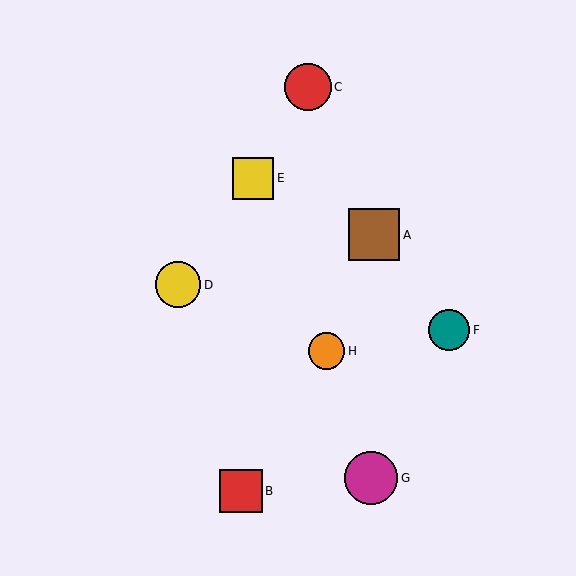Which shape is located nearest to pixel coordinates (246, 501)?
The red square (labeled B) at (241, 491) is nearest to that location.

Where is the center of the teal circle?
The center of the teal circle is at (449, 330).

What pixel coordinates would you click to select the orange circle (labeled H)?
Click at (327, 351) to select the orange circle H.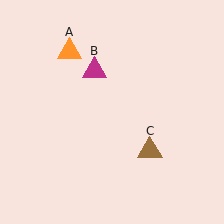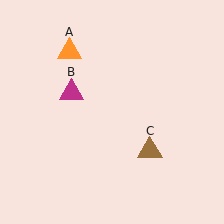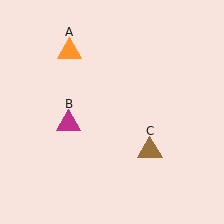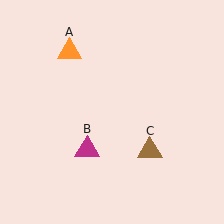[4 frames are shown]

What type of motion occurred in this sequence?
The magenta triangle (object B) rotated counterclockwise around the center of the scene.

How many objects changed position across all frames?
1 object changed position: magenta triangle (object B).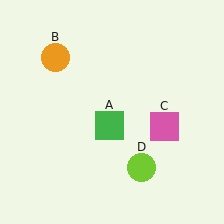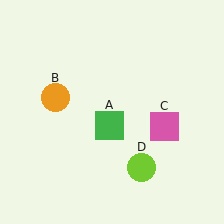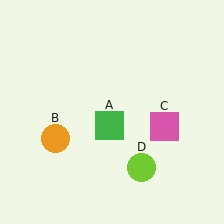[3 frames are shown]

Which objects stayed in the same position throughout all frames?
Green square (object A) and pink square (object C) and lime circle (object D) remained stationary.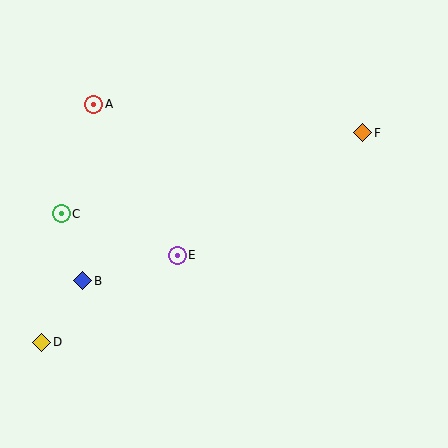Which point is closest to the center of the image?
Point E at (177, 255) is closest to the center.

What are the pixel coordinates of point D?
Point D is at (42, 342).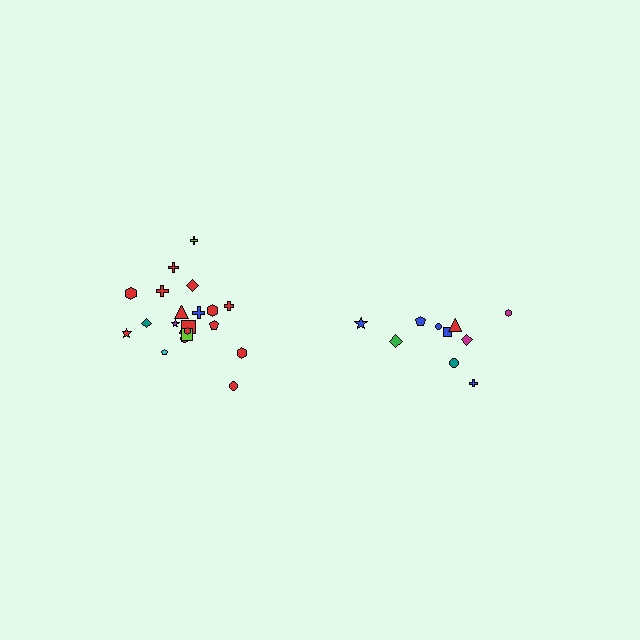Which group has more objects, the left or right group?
The left group.